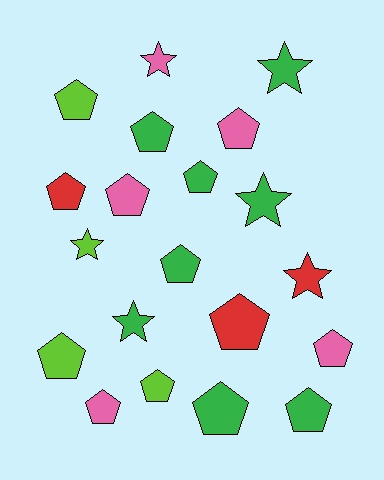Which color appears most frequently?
Green, with 8 objects.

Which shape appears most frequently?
Pentagon, with 14 objects.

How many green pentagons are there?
There are 5 green pentagons.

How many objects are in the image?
There are 20 objects.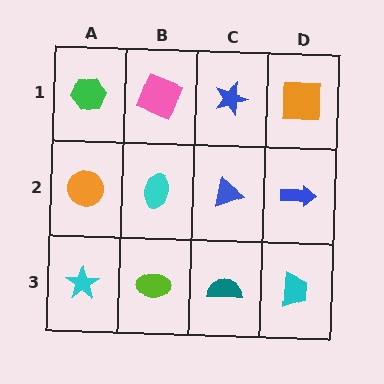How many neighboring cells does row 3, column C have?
3.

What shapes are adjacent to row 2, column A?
A green hexagon (row 1, column A), a cyan star (row 3, column A), a cyan ellipse (row 2, column B).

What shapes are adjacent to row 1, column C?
A blue triangle (row 2, column C), a pink square (row 1, column B), an orange square (row 1, column D).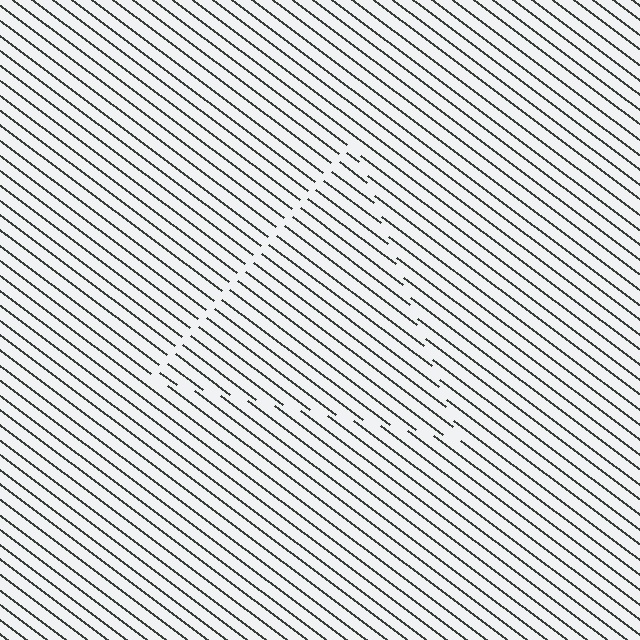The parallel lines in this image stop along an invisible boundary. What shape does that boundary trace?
An illusory triangle. The interior of the shape contains the same grating, shifted by half a period — the contour is defined by the phase discontinuity where line-ends from the inner and outer gratings abut.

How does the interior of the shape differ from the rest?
The interior of the shape contains the same grating, shifted by half a period — the contour is defined by the phase discontinuity where line-ends from the inner and outer gratings abut.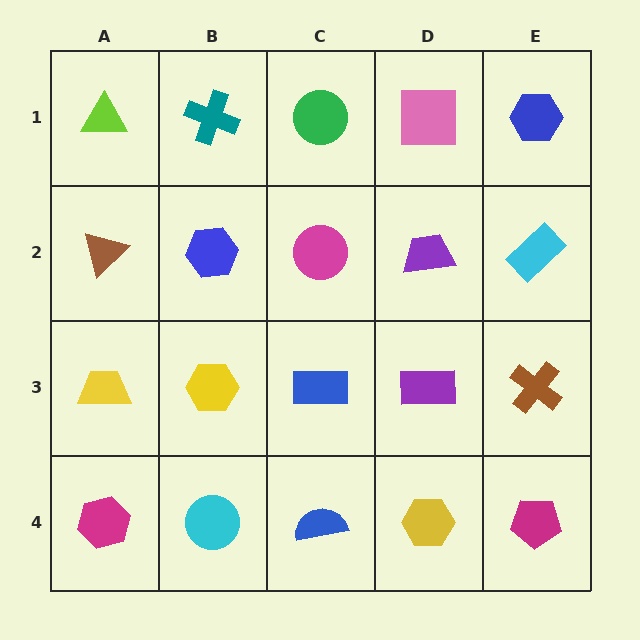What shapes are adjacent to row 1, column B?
A blue hexagon (row 2, column B), a lime triangle (row 1, column A), a green circle (row 1, column C).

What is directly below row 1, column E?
A cyan rectangle.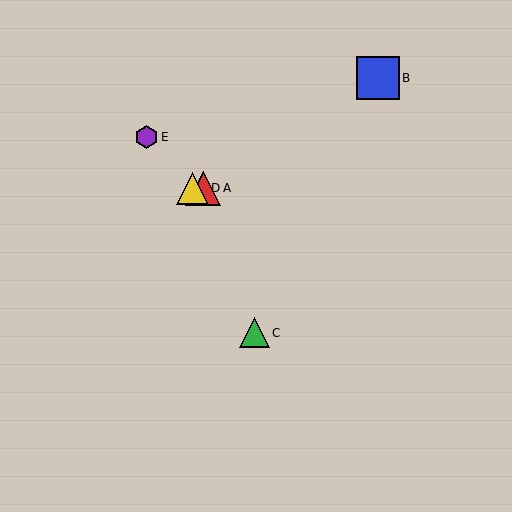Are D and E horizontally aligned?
No, D is at y≈188 and E is at y≈137.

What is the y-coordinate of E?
Object E is at y≈137.